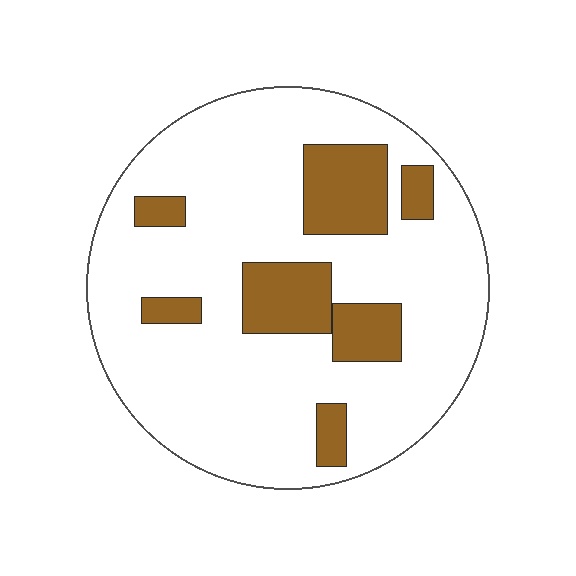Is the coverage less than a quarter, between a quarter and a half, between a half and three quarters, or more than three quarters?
Less than a quarter.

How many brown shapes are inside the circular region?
7.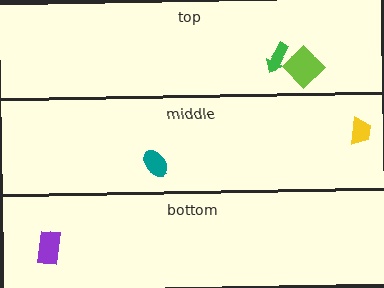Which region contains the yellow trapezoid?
The middle region.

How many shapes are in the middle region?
2.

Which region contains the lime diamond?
The top region.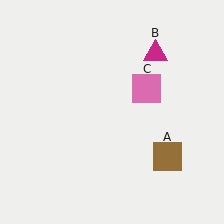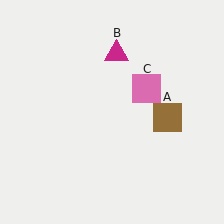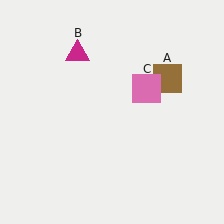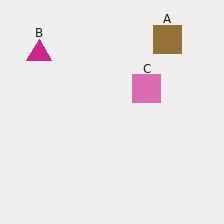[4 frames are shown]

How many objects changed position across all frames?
2 objects changed position: brown square (object A), magenta triangle (object B).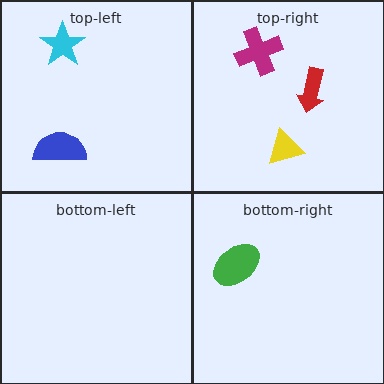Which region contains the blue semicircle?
The top-left region.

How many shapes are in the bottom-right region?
1.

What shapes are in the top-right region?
The yellow triangle, the magenta cross, the red arrow.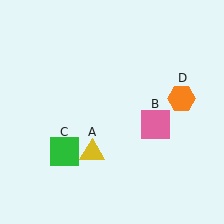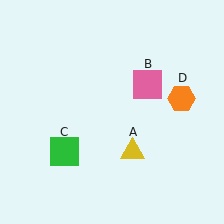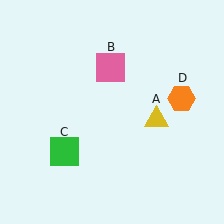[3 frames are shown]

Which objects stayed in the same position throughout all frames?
Green square (object C) and orange hexagon (object D) remained stationary.